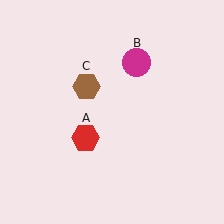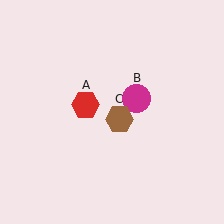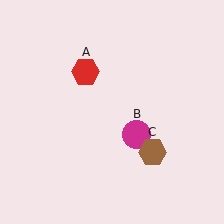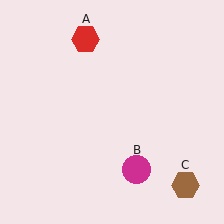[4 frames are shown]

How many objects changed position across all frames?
3 objects changed position: red hexagon (object A), magenta circle (object B), brown hexagon (object C).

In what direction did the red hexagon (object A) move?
The red hexagon (object A) moved up.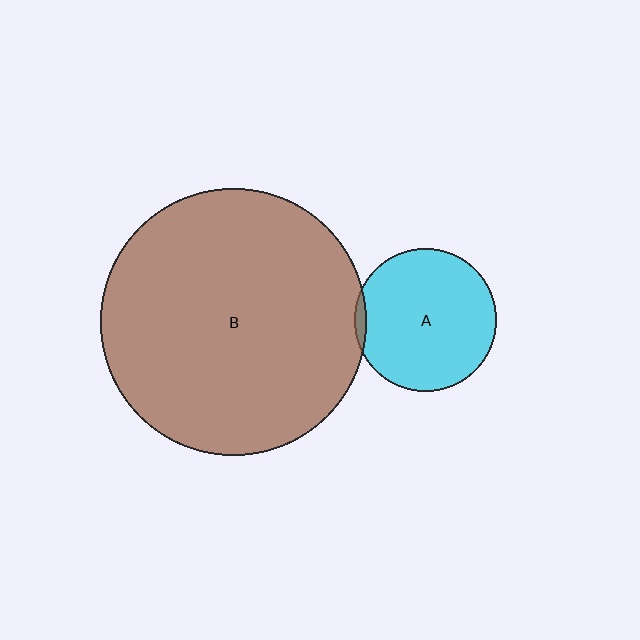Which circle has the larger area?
Circle B (brown).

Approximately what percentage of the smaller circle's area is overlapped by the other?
Approximately 5%.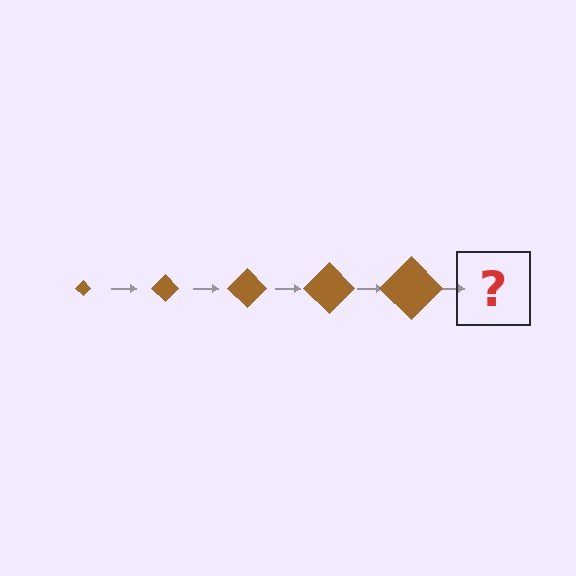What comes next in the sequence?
The next element should be a brown diamond, larger than the previous one.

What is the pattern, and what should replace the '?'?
The pattern is that the diamond gets progressively larger each step. The '?' should be a brown diamond, larger than the previous one.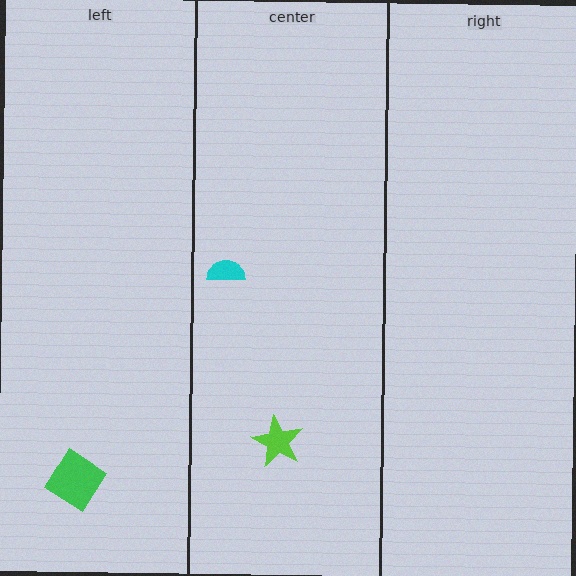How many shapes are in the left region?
1.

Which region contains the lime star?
The center region.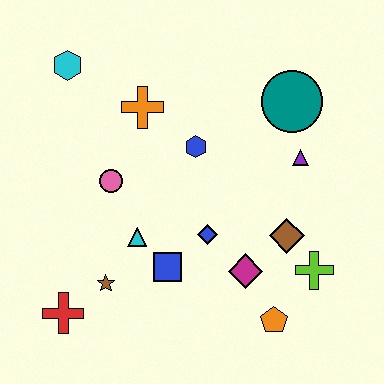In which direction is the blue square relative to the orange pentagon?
The blue square is to the left of the orange pentagon.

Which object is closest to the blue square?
The cyan triangle is closest to the blue square.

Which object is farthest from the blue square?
The cyan hexagon is farthest from the blue square.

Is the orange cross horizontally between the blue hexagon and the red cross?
Yes